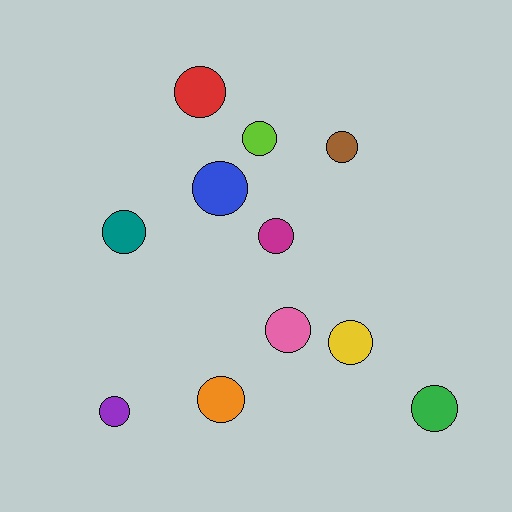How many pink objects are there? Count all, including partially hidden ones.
There is 1 pink object.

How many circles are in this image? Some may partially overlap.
There are 11 circles.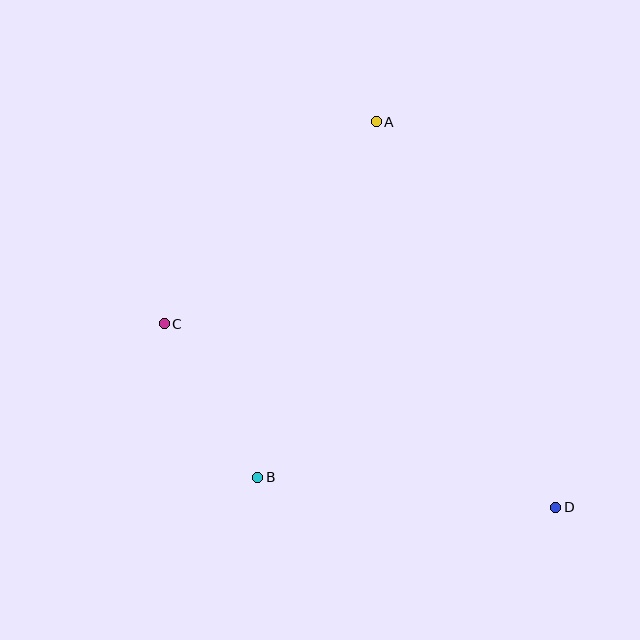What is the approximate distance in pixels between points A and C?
The distance between A and C is approximately 293 pixels.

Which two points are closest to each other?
Points B and C are closest to each other.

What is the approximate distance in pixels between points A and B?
The distance between A and B is approximately 375 pixels.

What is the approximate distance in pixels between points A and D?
The distance between A and D is approximately 425 pixels.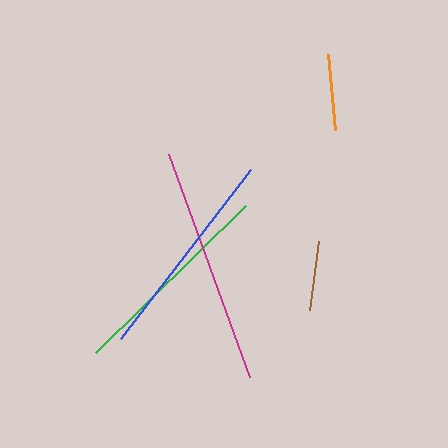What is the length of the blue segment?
The blue segment is approximately 213 pixels long.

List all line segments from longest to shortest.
From longest to shortest: magenta, blue, green, orange, brown.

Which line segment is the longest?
The magenta line is the longest at approximately 238 pixels.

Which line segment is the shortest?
The brown line is the shortest at approximately 70 pixels.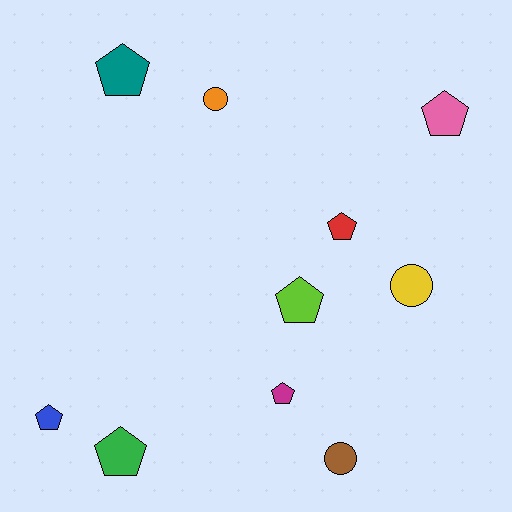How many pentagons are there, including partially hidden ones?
There are 7 pentagons.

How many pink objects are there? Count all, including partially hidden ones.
There is 1 pink object.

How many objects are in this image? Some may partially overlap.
There are 10 objects.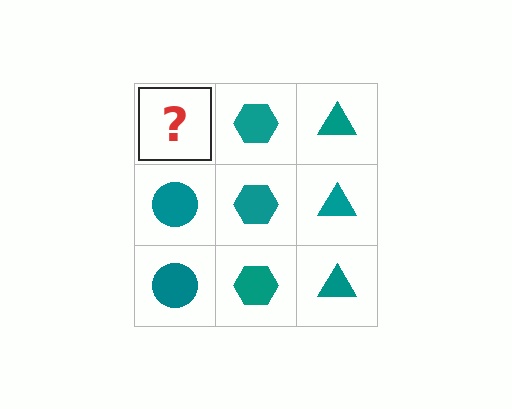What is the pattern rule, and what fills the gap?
The rule is that each column has a consistent shape. The gap should be filled with a teal circle.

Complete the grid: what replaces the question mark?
The question mark should be replaced with a teal circle.